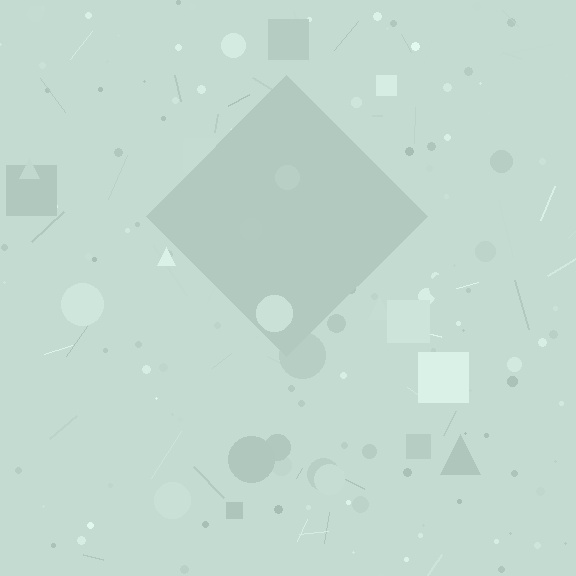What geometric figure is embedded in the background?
A diamond is embedded in the background.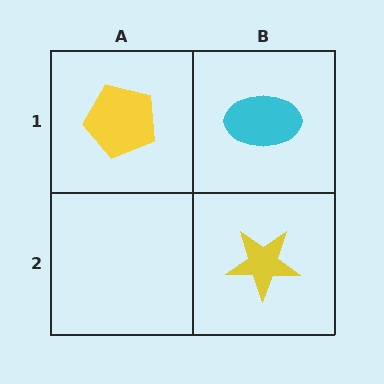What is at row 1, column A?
A yellow pentagon.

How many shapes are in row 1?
2 shapes.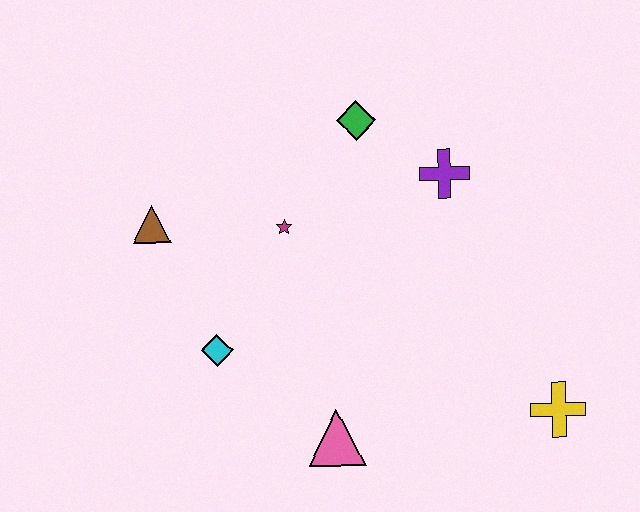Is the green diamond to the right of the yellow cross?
No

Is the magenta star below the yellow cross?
No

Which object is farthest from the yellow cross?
The brown triangle is farthest from the yellow cross.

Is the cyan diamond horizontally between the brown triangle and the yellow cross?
Yes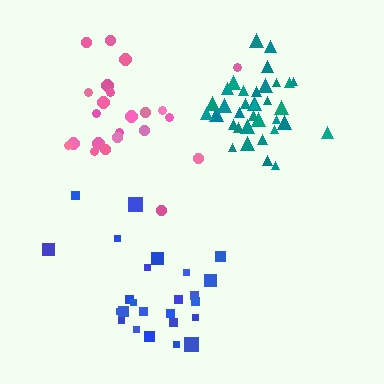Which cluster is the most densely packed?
Teal.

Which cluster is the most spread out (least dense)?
Blue.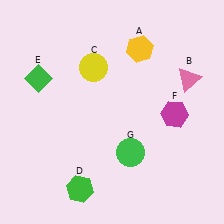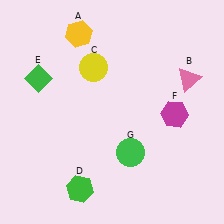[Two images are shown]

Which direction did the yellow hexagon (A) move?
The yellow hexagon (A) moved left.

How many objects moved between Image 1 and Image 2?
1 object moved between the two images.